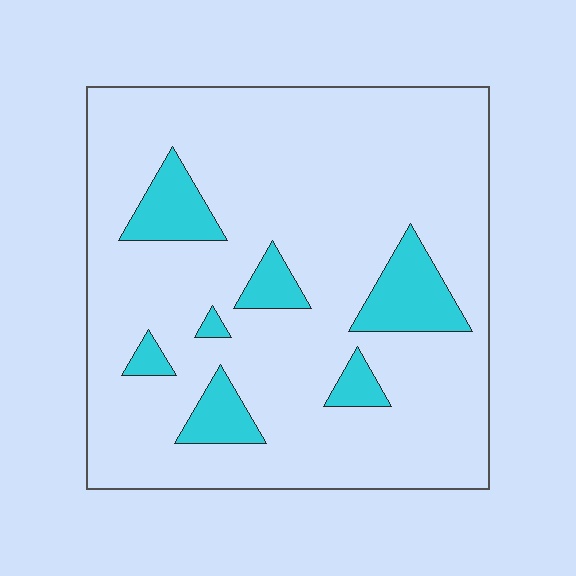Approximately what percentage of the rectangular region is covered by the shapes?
Approximately 15%.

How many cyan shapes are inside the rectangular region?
7.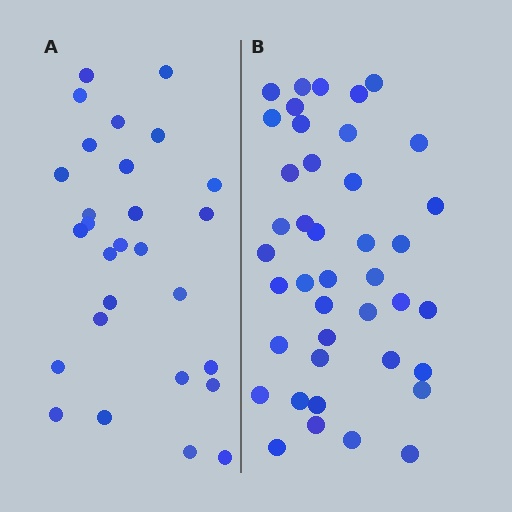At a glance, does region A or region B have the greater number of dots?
Region B (the right region) has more dots.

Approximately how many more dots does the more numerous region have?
Region B has approximately 15 more dots than region A.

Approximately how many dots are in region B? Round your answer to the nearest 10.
About 40 dots. (The exact count is 41, which rounds to 40.)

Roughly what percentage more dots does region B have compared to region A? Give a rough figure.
About 45% more.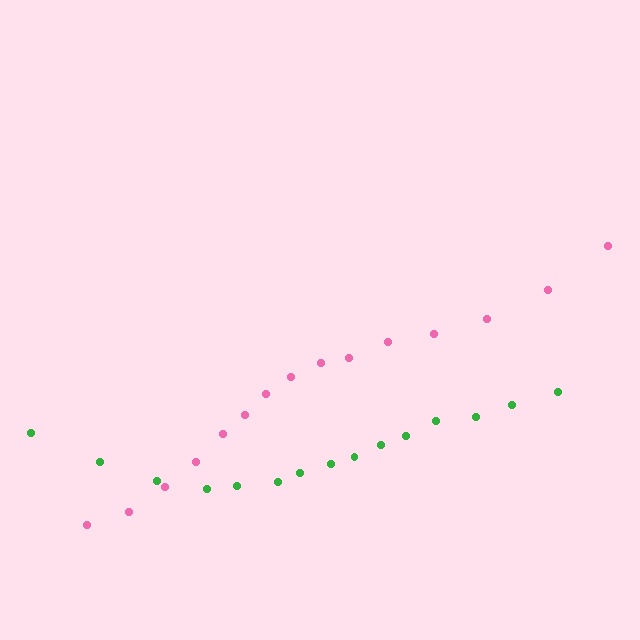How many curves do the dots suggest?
There are 2 distinct paths.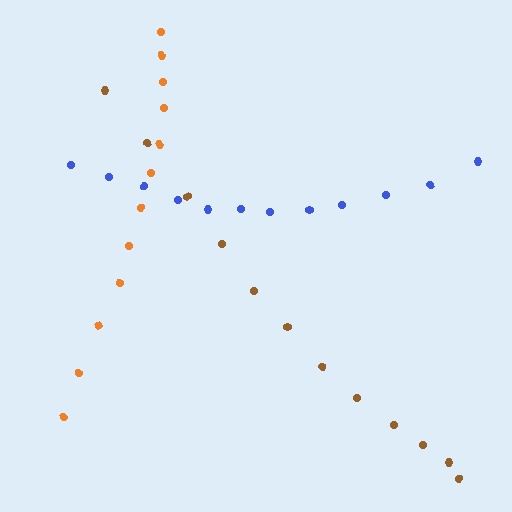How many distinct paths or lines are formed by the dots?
There are 3 distinct paths.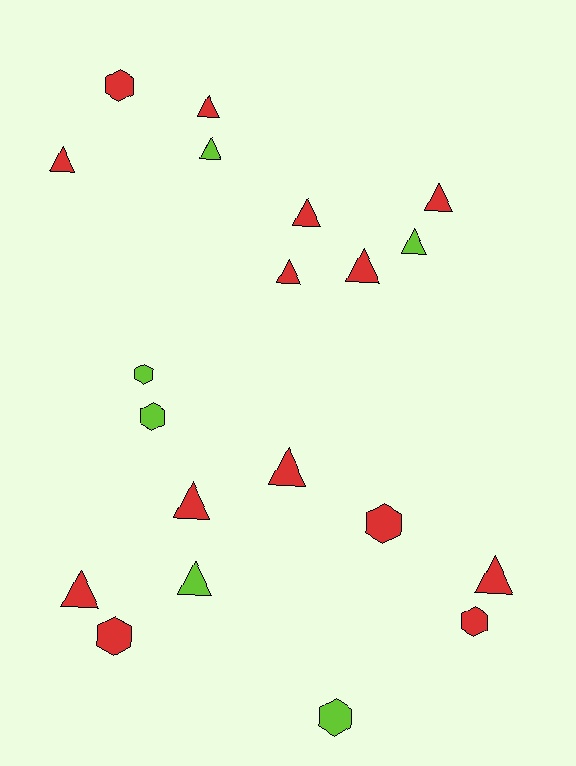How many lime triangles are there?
There are 3 lime triangles.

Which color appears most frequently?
Red, with 14 objects.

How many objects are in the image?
There are 20 objects.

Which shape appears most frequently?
Triangle, with 13 objects.